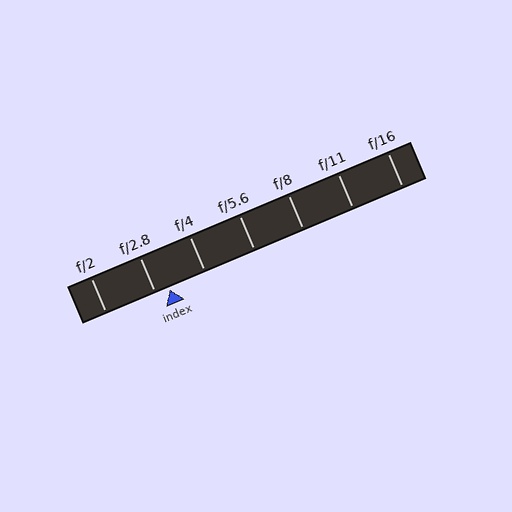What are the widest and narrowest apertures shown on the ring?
The widest aperture shown is f/2 and the narrowest is f/16.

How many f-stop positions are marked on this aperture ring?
There are 7 f-stop positions marked.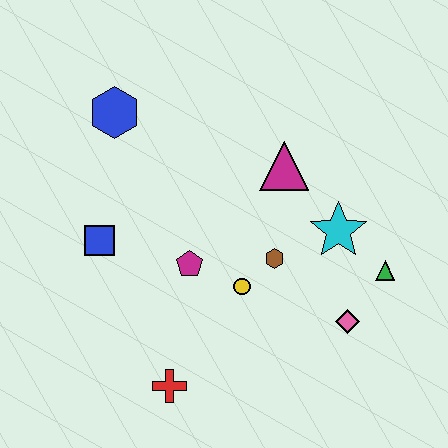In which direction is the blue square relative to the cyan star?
The blue square is to the left of the cyan star.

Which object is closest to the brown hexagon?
The yellow circle is closest to the brown hexagon.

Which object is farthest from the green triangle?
The blue hexagon is farthest from the green triangle.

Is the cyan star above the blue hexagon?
No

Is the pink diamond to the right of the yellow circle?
Yes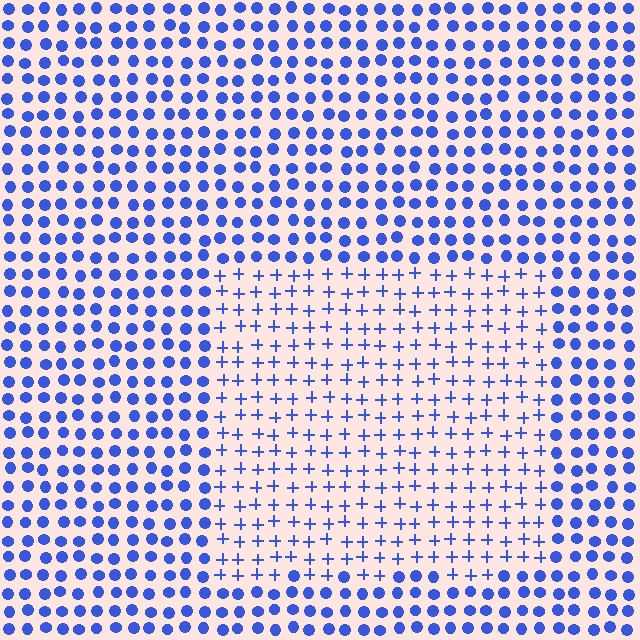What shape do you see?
I see a rectangle.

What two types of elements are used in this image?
The image uses plus signs inside the rectangle region and circles outside it.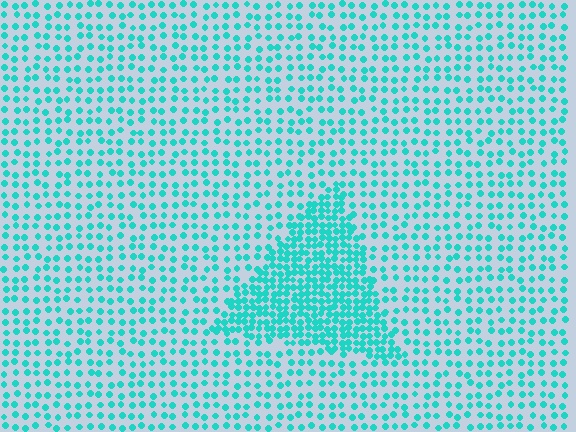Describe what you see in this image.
The image contains small cyan elements arranged at two different densities. A triangle-shaped region is visible where the elements are more densely packed than the surrounding area.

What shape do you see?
I see a triangle.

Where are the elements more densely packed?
The elements are more densely packed inside the triangle boundary.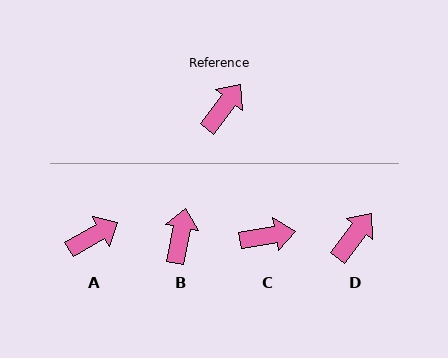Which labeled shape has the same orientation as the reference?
D.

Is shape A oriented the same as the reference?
No, it is off by about 23 degrees.